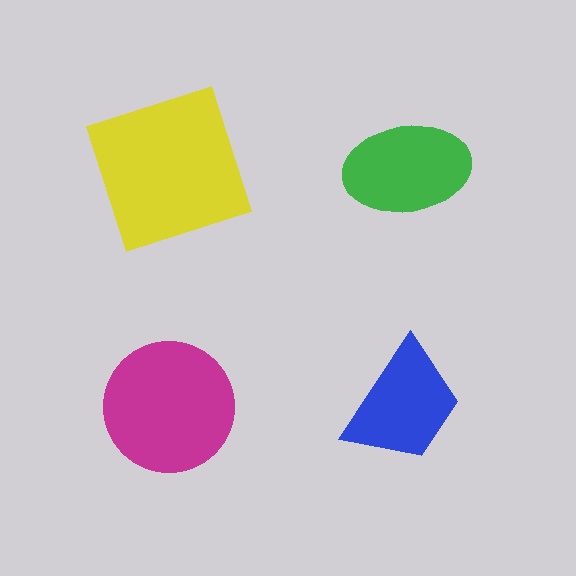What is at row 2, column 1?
A magenta circle.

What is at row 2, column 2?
A blue trapezoid.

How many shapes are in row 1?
2 shapes.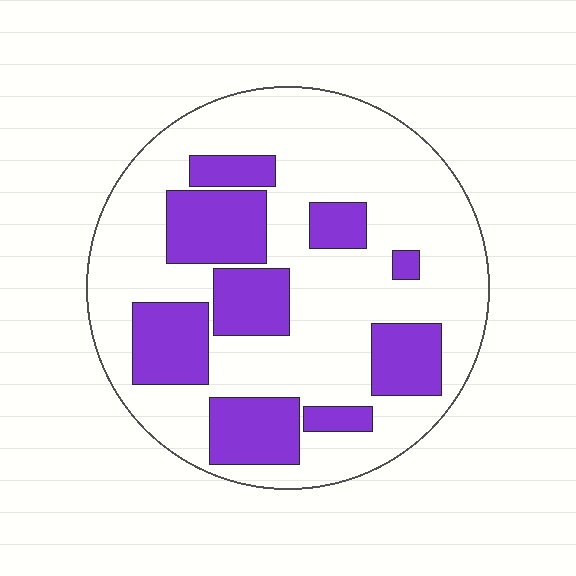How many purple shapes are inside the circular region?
9.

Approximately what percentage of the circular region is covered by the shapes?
Approximately 30%.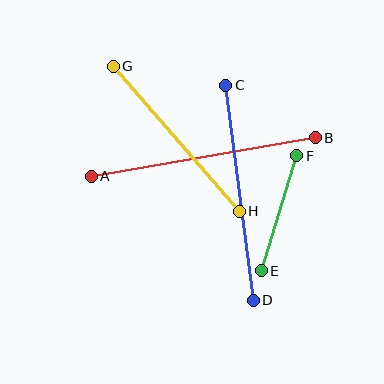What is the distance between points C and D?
The distance is approximately 217 pixels.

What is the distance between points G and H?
The distance is approximately 193 pixels.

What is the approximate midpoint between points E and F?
The midpoint is at approximately (279, 213) pixels.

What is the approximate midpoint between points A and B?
The midpoint is at approximately (203, 157) pixels.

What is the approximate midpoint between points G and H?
The midpoint is at approximately (176, 139) pixels.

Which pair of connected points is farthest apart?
Points A and B are farthest apart.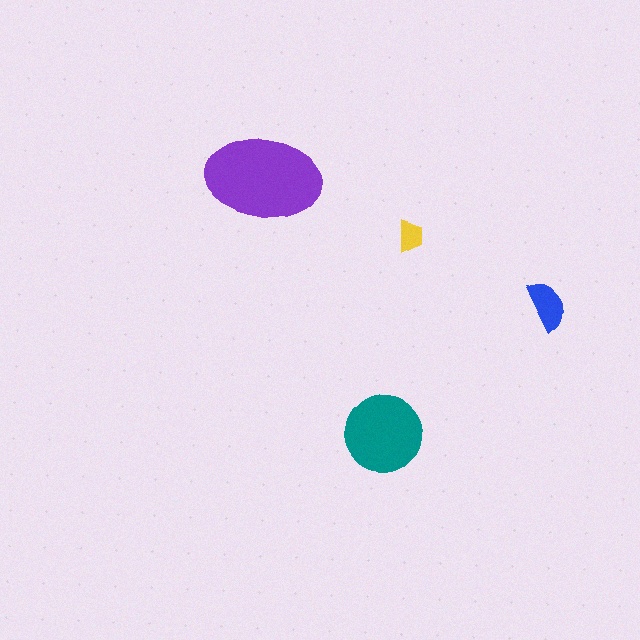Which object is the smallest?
The yellow trapezoid.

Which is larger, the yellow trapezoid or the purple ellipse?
The purple ellipse.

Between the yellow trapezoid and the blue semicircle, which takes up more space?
The blue semicircle.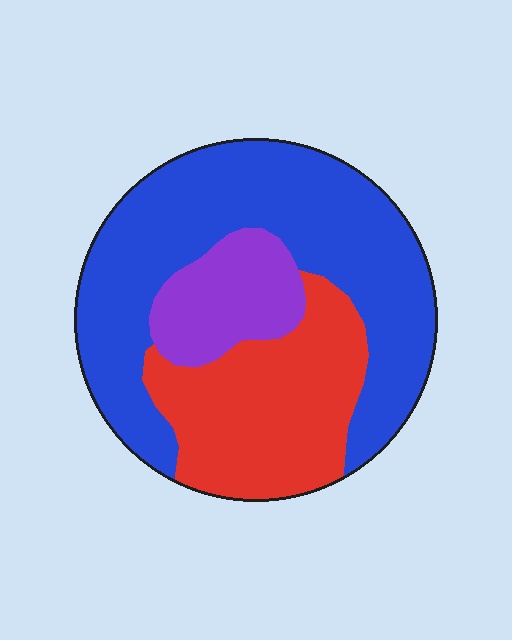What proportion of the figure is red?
Red takes up between a sixth and a third of the figure.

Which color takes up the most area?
Blue, at roughly 55%.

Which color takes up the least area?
Purple, at roughly 15%.